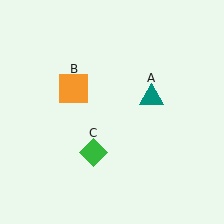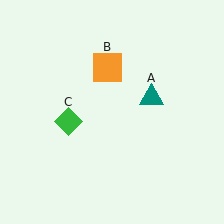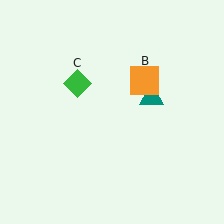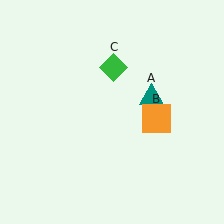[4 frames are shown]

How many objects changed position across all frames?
2 objects changed position: orange square (object B), green diamond (object C).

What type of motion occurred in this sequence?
The orange square (object B), green diamond (object C) rotated clockwise around the center of the scene.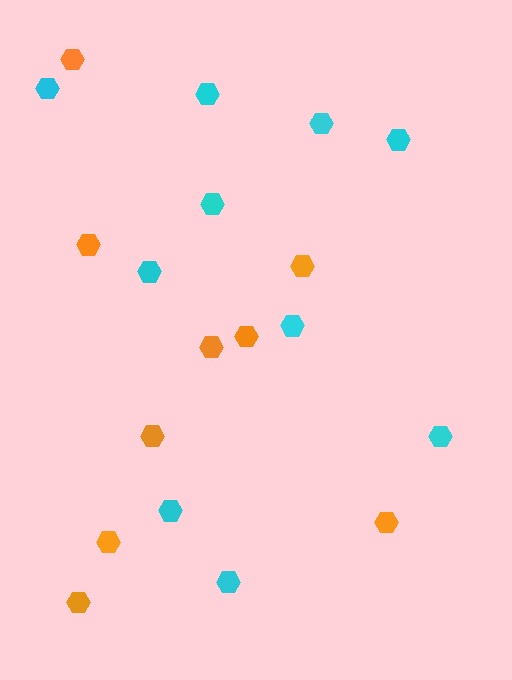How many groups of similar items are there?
There are 2 groups: one group of cyan hexagons (10) and one group of orange hexagons (9).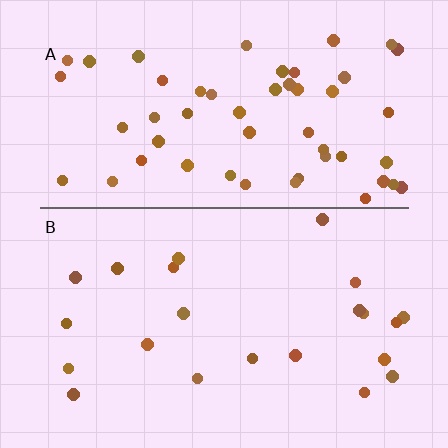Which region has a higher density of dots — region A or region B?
A (the top).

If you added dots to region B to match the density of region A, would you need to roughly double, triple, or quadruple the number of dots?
Approximately double.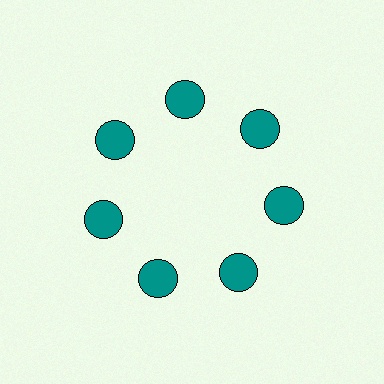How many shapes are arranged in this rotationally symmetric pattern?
There are 7 shapes, arranged in 7 groups of 1.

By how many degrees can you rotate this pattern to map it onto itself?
The pattern maps onto itself every 51 degrees of rotation.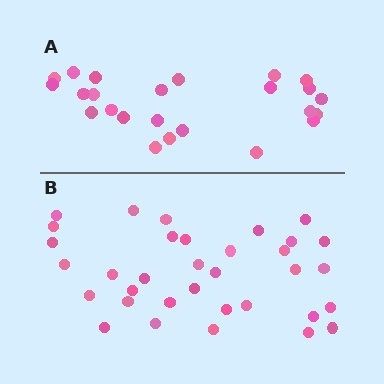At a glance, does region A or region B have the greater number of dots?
Region B (the bottom region) has more dots.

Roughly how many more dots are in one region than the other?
Region B has roughly 10 or so more dots than region A.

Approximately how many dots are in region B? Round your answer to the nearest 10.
About 30 dots. (The exact count is 34, which rounds to 30.)